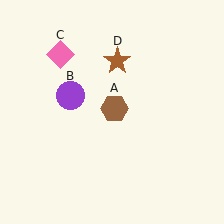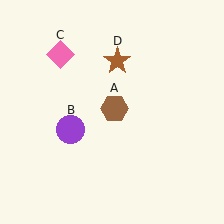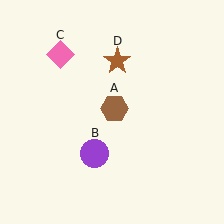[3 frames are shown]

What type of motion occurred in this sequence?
The purple circle (object B) rotated counterclockwise around the center of the scene.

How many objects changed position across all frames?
1 object changed position: purple circle (object B).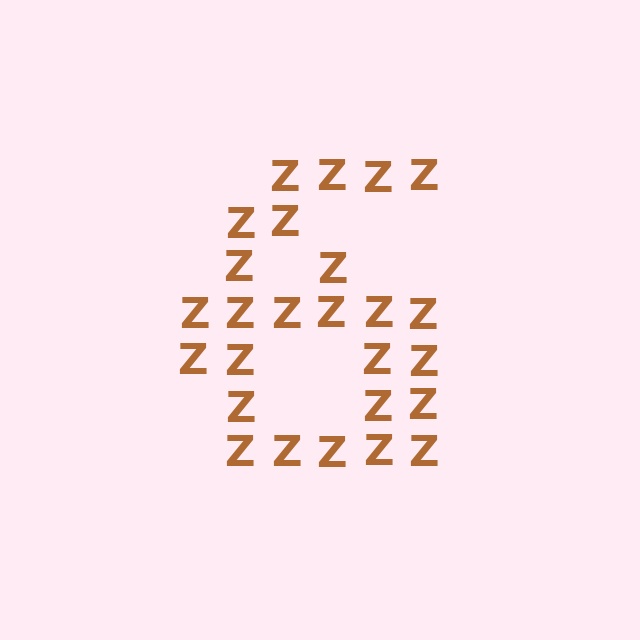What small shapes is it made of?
It is made of small letter Z's.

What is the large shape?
The large shape is the digit 6.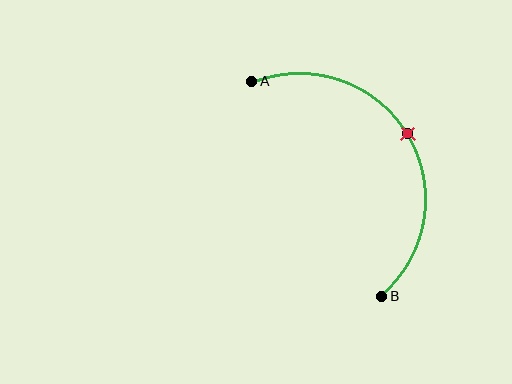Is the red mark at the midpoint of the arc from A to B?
Yes. The red mark lies on the arc at equal arc-length from both A and B — it is the arc midpoint.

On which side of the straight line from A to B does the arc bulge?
The arc bulges to the right of the straight line connecting A and B.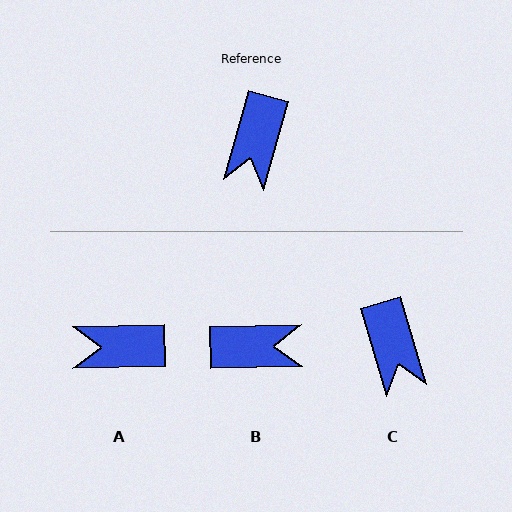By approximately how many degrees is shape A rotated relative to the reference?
Approximately 73 degrees clockwise.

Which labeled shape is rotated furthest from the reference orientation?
B, about 107 degrees away.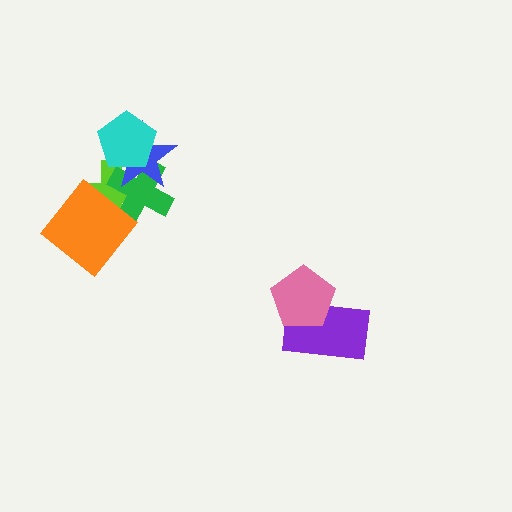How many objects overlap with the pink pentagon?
1 object overlaps with the pink pentagon.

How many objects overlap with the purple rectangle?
1 object overlaps with the purple rectangle.